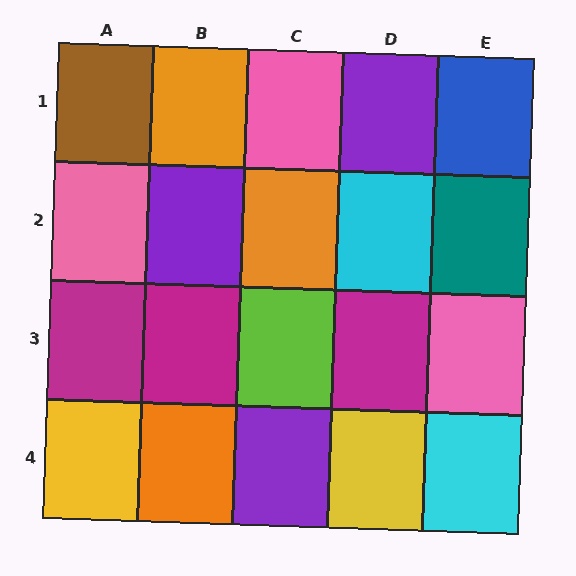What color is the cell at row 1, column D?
Purple.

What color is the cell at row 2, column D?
Cyan.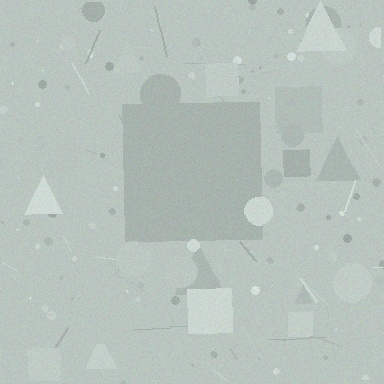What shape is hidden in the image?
A square is hidden in the image.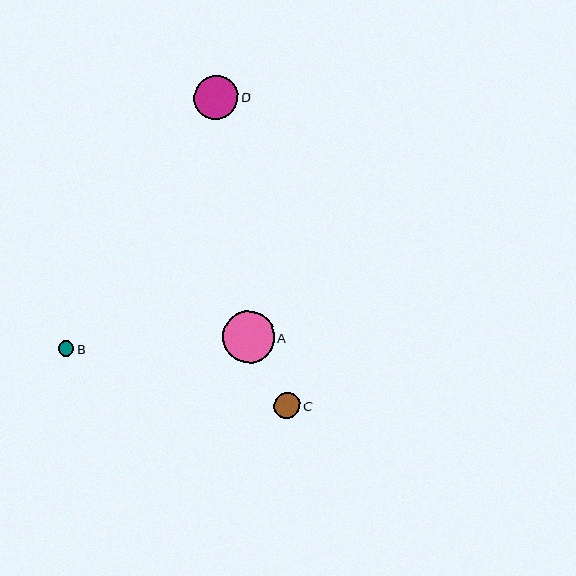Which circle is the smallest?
Circle B is the smallest with a size of approximately 15 pixels.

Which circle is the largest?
Circle A is the largest with a size of approximately 51 pixels.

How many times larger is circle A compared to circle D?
Circle A is approximately 1.1 times the size of circle D.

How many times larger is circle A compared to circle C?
Circle A is approximately 1.9 times the size of circle C.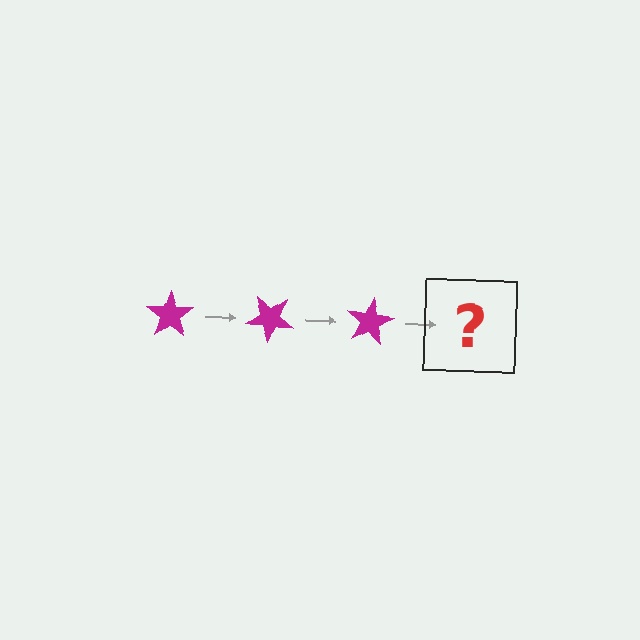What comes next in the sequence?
The next element should be a magenta star rotated 120 degrees.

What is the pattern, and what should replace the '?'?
The pattern is that the star rotates 40 degrees each step. The '?' should be a magenta star rotated 120 degrees.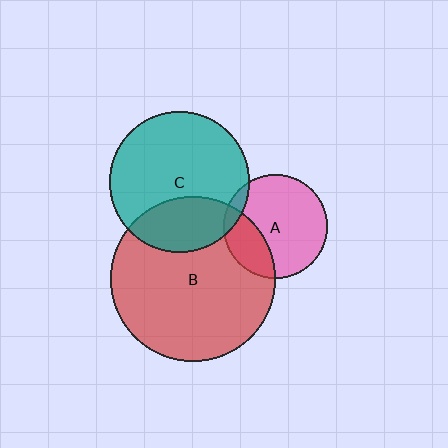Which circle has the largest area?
Circle B (red).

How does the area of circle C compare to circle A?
Approximately 1.8 times.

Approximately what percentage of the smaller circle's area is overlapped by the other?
Approximately 30%.